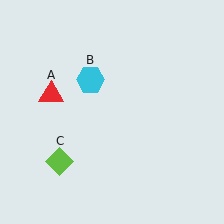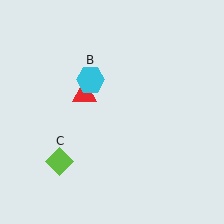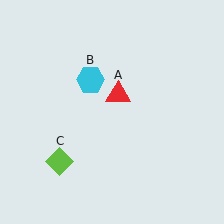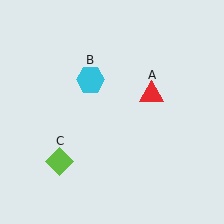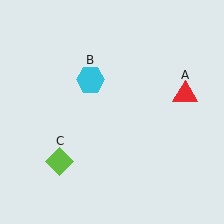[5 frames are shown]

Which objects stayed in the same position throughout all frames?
Cyan hexagon (object B) and lime diamond (object C) remained stationary.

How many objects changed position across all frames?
1 object changed position: red triangle (object A).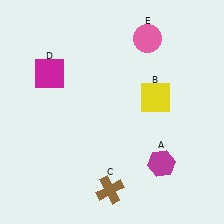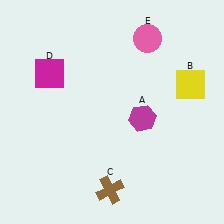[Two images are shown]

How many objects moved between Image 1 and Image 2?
2 objects moved between the two images.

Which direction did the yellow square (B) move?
The yellow square (B) moved right.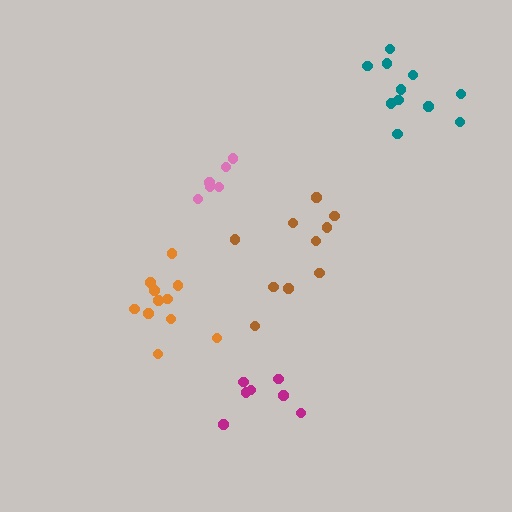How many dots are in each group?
Group 1: 11 dots, Group 2: 7 dots, Group 3: 11 dots, Group 4: 6 dots, Group 5: 10 dots (45 total).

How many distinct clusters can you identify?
There are 5 distinct clusters.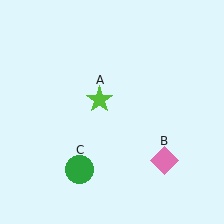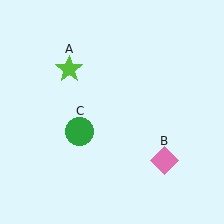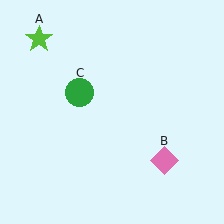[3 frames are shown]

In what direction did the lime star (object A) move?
The lime star (object A) moved up and to the left.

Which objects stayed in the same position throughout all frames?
Pink diamond (object B) remained stationary.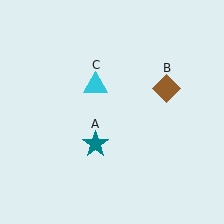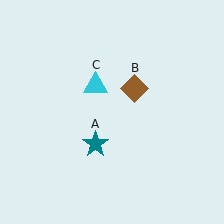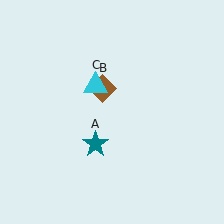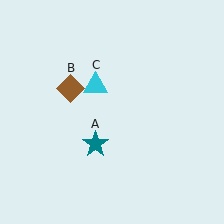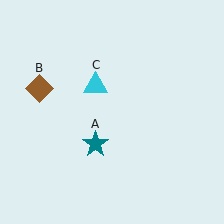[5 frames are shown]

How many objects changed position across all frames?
1 object changed position: brown diamond (object B).